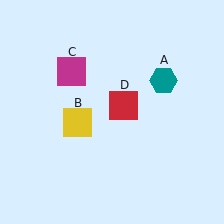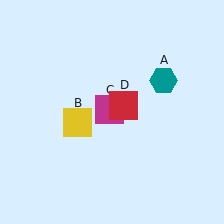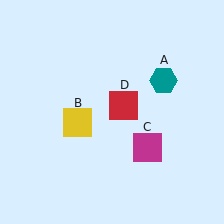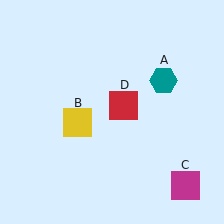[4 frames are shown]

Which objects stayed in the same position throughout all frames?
Teal hexagon (object A) and yellow square (object B) and red square (object D) remained stationary.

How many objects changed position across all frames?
1 object changed position: magenta square (object C).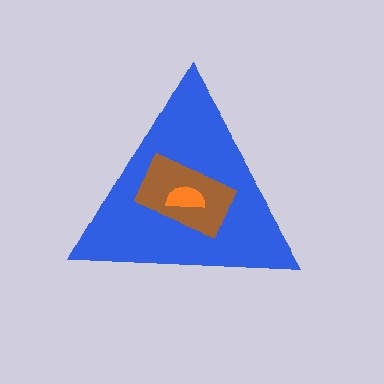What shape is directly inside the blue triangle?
The brown rectangle.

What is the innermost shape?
The orange semicircle.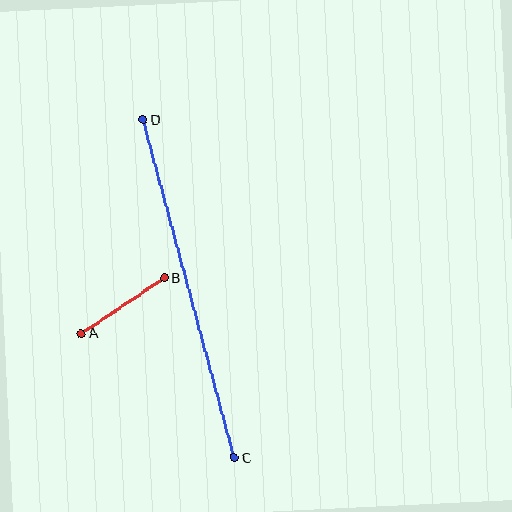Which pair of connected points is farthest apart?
Points C and D are farthest apart.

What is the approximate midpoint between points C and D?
The midpoint is at approximately (189, 289) pixels.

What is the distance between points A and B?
The distance is approximately 100 pixels.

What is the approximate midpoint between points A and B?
The midpoint is at approximately (123, 306) pixels.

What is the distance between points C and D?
The distance is approximately 350 pixels.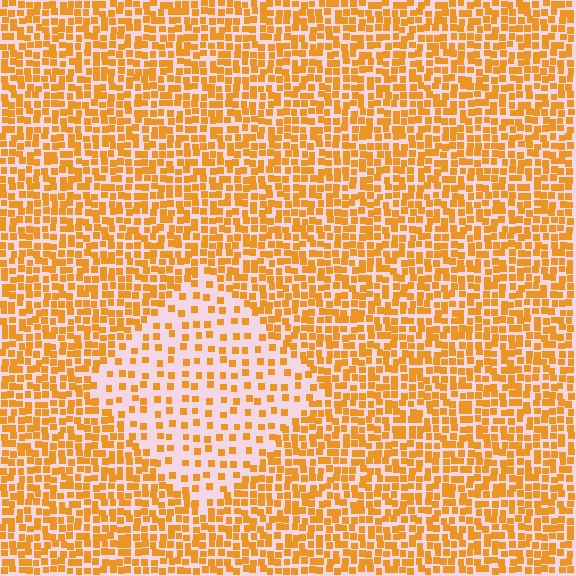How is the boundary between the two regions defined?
The boundary is defined by a change in element density (approximately 2.3x ratio). All elements are the same color, size, and shape.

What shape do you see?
I see a diamond.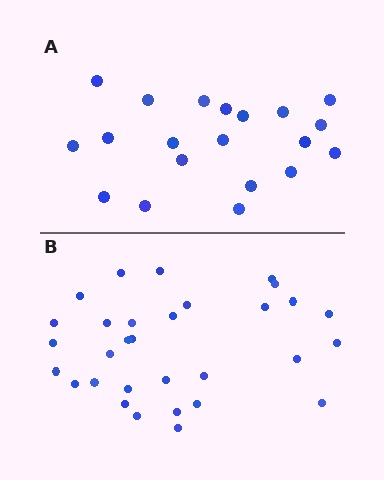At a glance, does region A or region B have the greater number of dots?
Region B (the bottom region) has more dots.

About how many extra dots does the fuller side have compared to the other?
Region B has roughly 12 or so more dots than region A.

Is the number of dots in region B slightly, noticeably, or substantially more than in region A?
Region B has substantially more. The ratio is roughly 1.6 to 1.